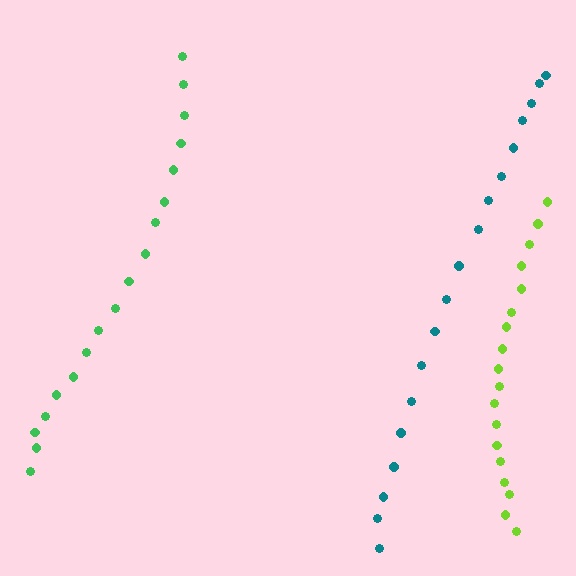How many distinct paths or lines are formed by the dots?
There are 3 distinct paths.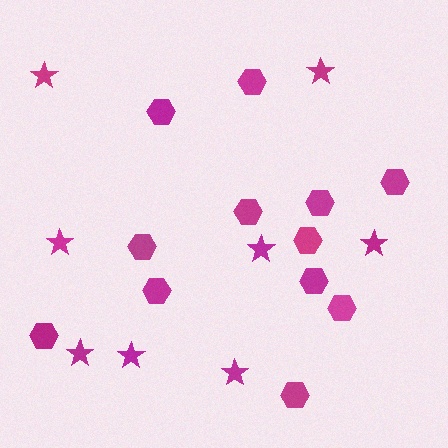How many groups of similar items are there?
There are 2 groups: one group of stars (8) and one group of hexagons (12).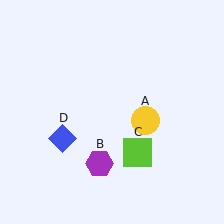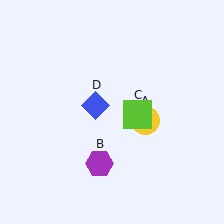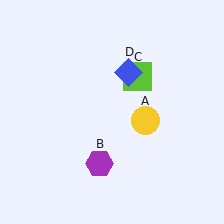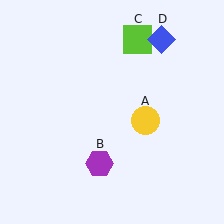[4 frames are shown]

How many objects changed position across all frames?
2 objects changed position: lime square (object C), blue diamond (object D).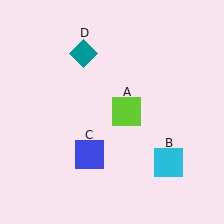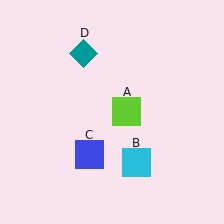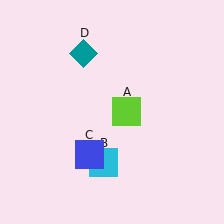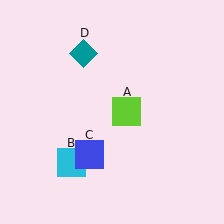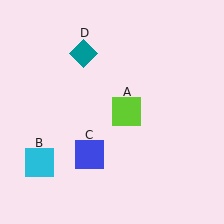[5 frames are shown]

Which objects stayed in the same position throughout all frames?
Lime square (object A) and blue square (object C) and teal diamond (object D) remained stationary.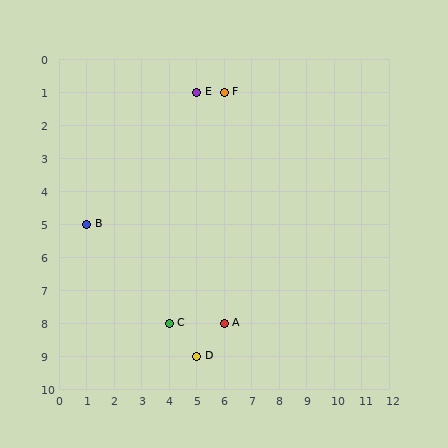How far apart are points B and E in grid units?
Points B and E are 4 columns and 4 rows apart (about 5.7 grid units diagonally).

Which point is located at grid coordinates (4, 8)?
Point C is at (4, 8).